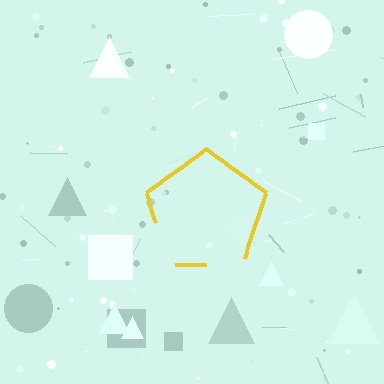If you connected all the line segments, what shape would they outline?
They would outline a pentagon.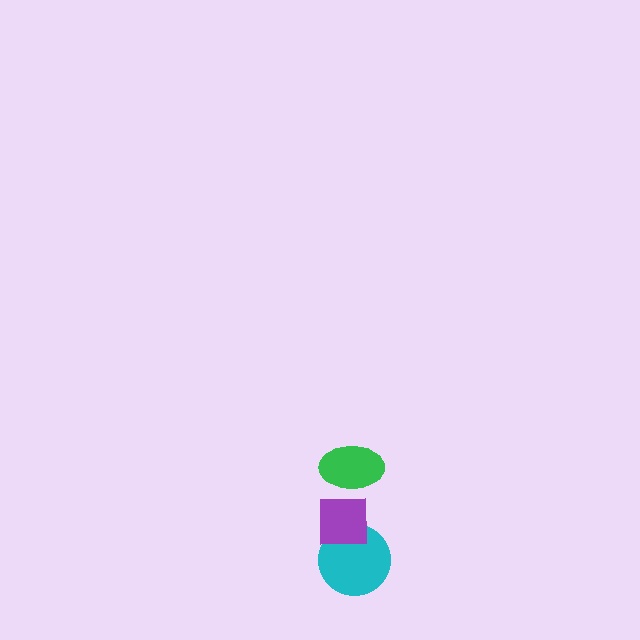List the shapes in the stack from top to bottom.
From top to bottom: the green ellipse, the purple square, the cyan circle.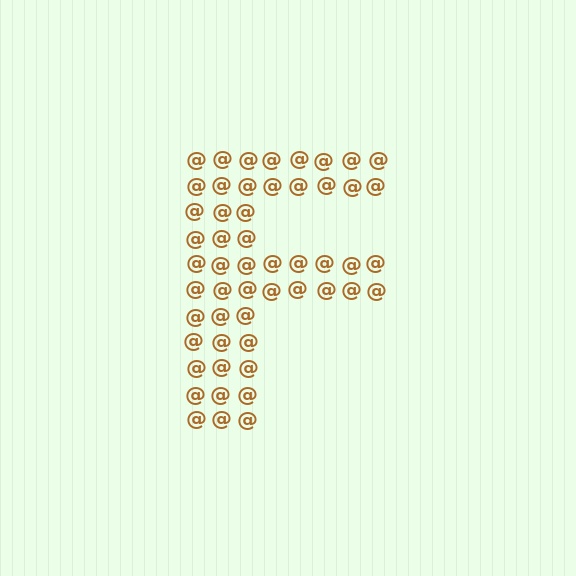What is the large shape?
The large shape is the letter F.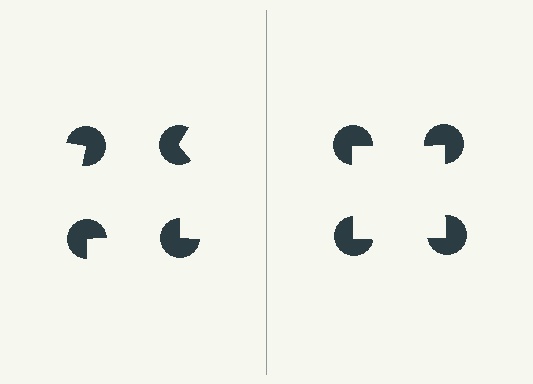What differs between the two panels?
The pac-man discs are positioned identically on both sides; only the wedge orientations differ. On the right they align to a square; on the left they are misaligned.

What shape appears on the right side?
An illusory square.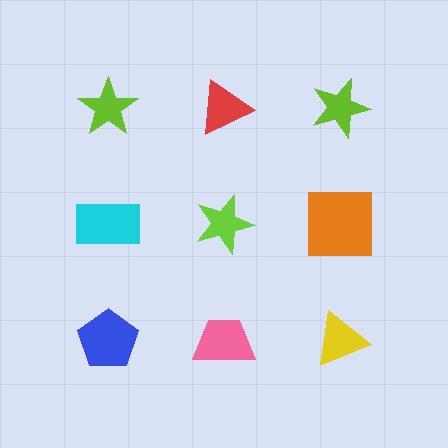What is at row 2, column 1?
A cyan rectangle.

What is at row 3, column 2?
A pink trapezoid.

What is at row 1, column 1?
A lime star.